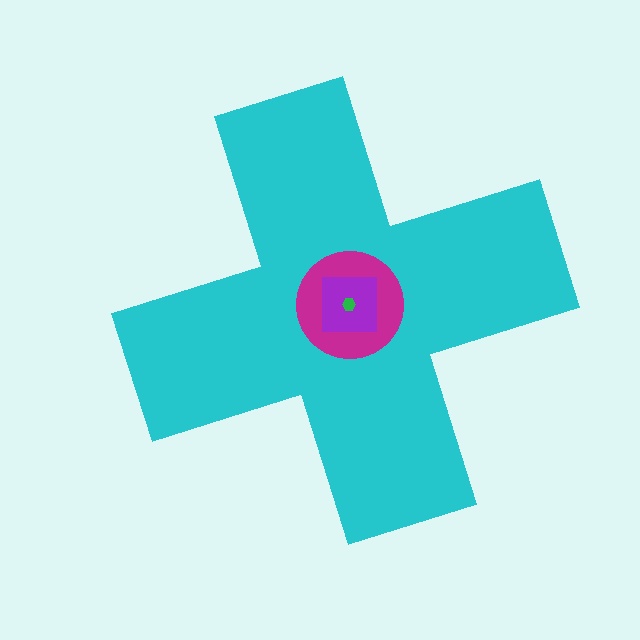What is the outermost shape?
The cyan cross.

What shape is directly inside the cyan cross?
The magenta circle.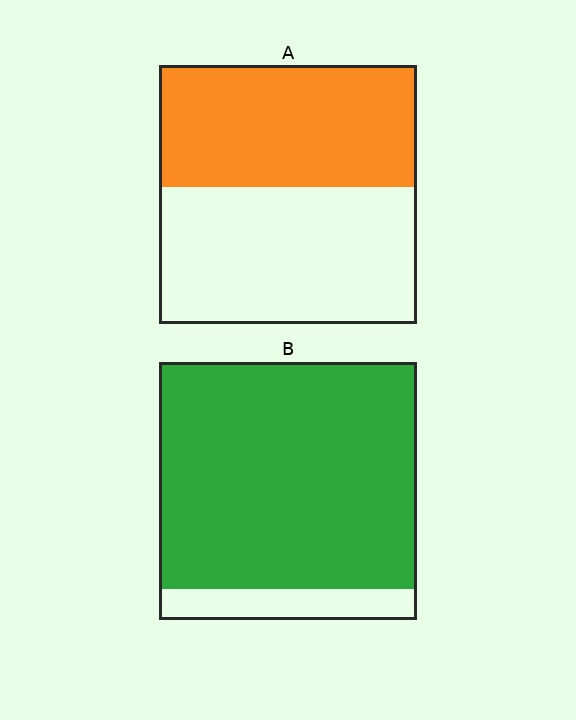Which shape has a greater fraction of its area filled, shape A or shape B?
Shape B.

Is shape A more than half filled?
Roughly half.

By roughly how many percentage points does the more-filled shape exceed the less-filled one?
By roughly 40 percentage points (B over A).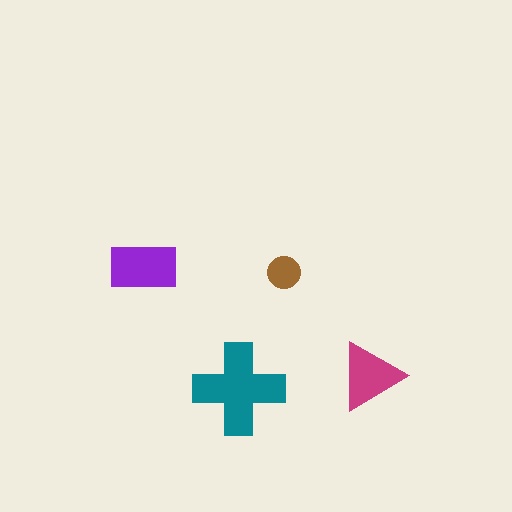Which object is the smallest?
The brown circle.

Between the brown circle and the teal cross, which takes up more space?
The teal cross.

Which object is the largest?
The teal cross.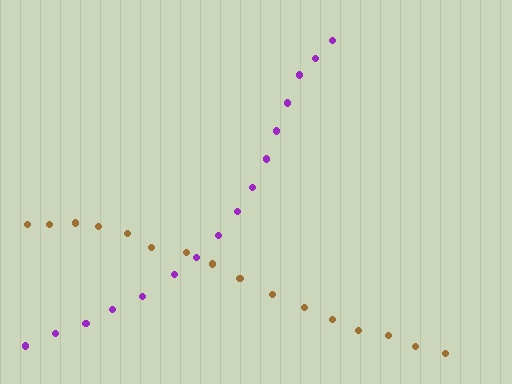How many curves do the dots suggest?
There are 2 distinct paths.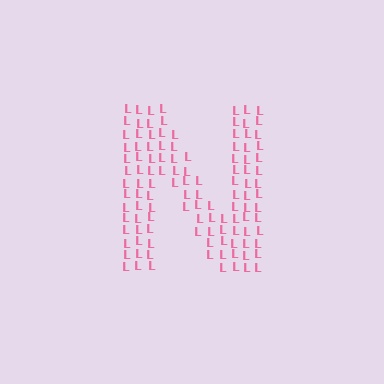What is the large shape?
The large shape is the letter N.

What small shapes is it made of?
It is made of small letter L's.